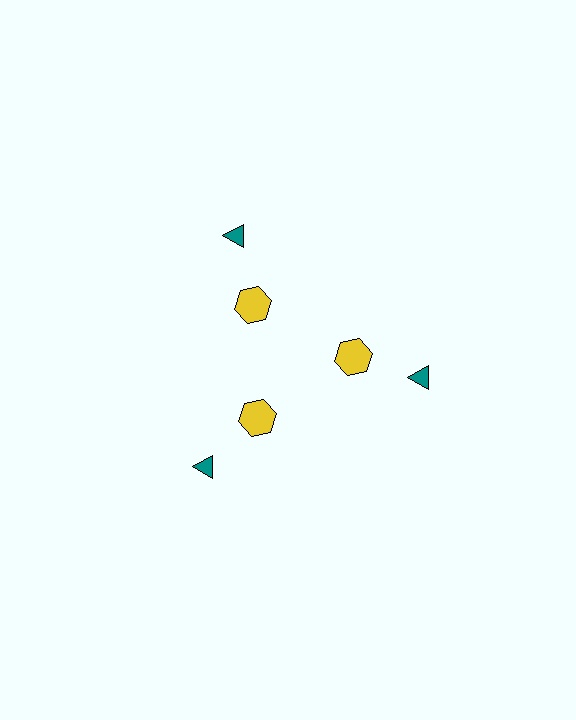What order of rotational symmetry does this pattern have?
This pattern has 3-fold rotational symmetry.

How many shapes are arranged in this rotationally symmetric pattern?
There are 6 shapes, arranged in 3 groups of 2.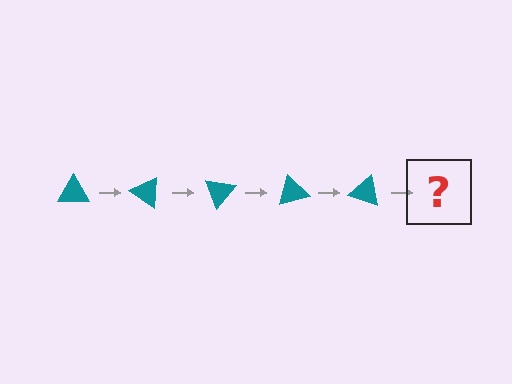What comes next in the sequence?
The next element should be a teal triangle rotated 175 degrees.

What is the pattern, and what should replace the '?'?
The pattern is that the triangle rotates 35 degrees each step. The '?' should be a teal triangle rotated 175 degrees.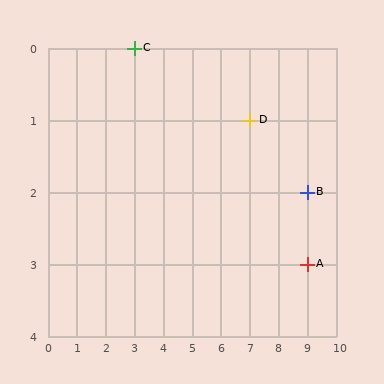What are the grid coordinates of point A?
Point A is at grid coordinates (9, 3).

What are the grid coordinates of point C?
Point C is at grid coordinates (3, 0).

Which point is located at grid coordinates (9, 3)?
Point A is at (9, 3).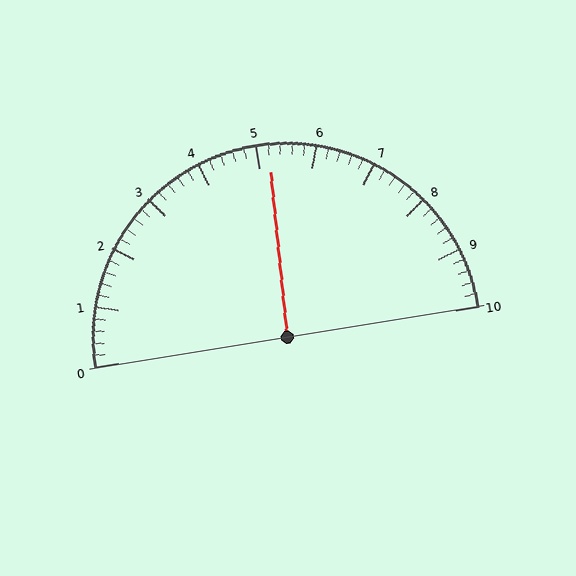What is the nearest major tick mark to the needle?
The nearest major tick mark is 5.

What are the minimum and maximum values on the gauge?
The gauge ranges from 0 to 10.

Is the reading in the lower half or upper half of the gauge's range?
The reading is in the upper half of the range (0 to 10).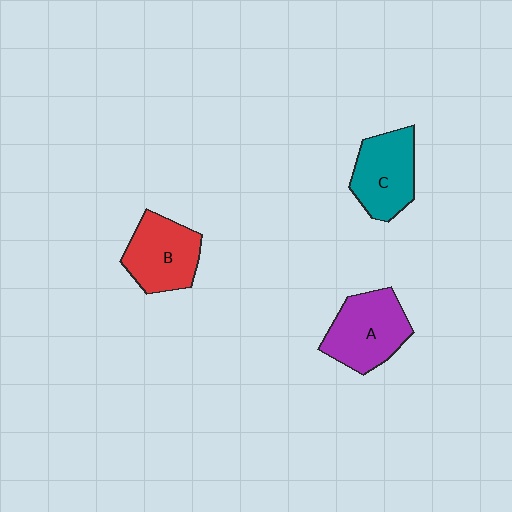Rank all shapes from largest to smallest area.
From largest to smallest: A (purple), B (red), C (teal).